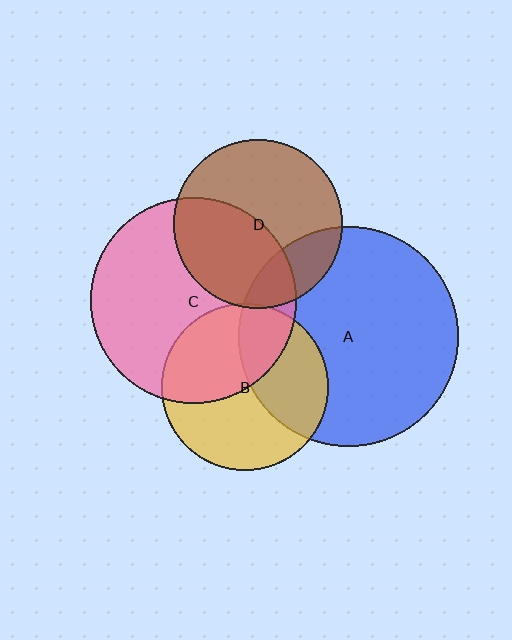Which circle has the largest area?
Circle A (blue).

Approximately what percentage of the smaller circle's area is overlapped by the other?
Approximately 45%.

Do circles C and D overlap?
Yes.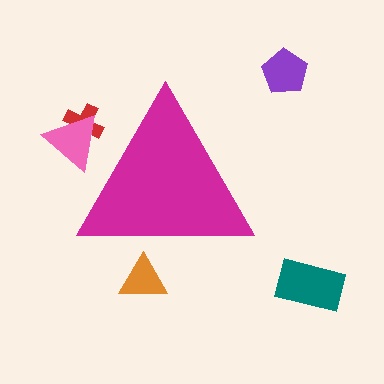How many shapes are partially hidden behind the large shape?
3 shapes are partially hidden.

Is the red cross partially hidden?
Yes, the red cross is partially hidden behind the magenta triangle.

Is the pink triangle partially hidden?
Yes, the pink triangle is partially hidden behind the magenta triangle.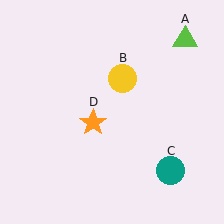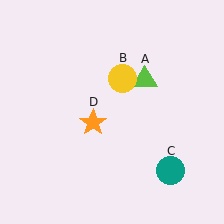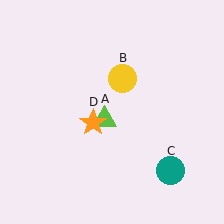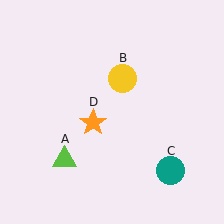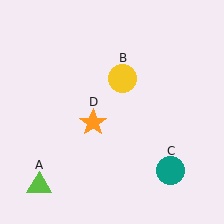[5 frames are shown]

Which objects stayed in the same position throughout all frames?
Yellow circle (object B) and teal circle (object C) and orange star (object D) remained stationary.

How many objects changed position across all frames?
1 object changed position: lime triangle (object A).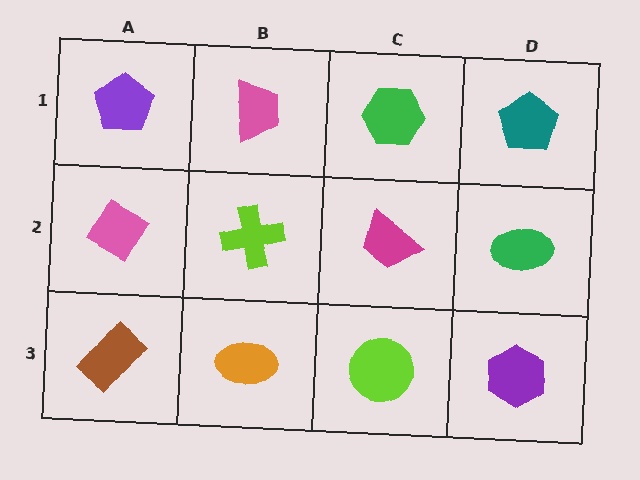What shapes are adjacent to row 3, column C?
A magenta trapezoid (row 2, column C), an orange ellipse (row 3, column B), a purple hexagon (row 3, column D).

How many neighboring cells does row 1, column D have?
2.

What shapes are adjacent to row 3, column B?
A lime cross (row 2, column B), a brown rectangle (row 3, column A), a lime circle (row 3, column C).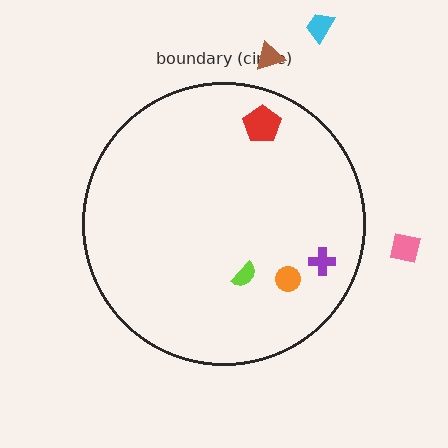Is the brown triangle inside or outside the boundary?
Outside.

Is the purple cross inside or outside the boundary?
Inside.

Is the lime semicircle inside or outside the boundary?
Inside.